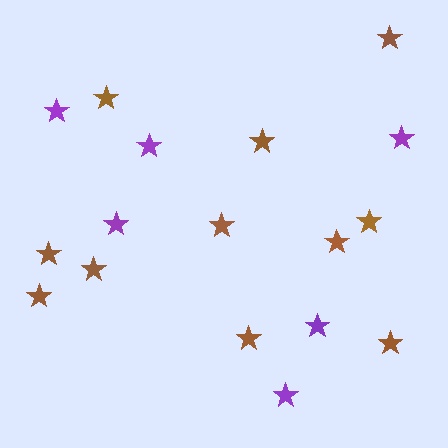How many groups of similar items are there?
There are 2 groups: one group of brown stars (11) and one group of purple stars (6).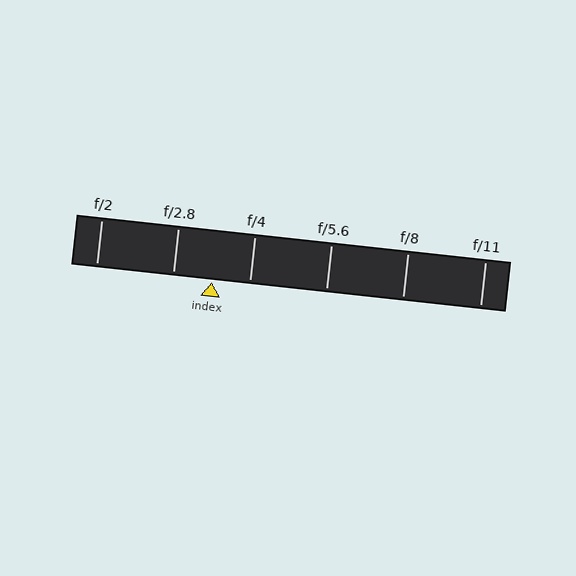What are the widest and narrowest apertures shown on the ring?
The widest aperture shown is f/2 and the narrowest is f/11.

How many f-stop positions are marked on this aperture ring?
There are 6 f-stop positions marked.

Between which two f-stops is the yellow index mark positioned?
The index mark is between f/2.8 and f/4.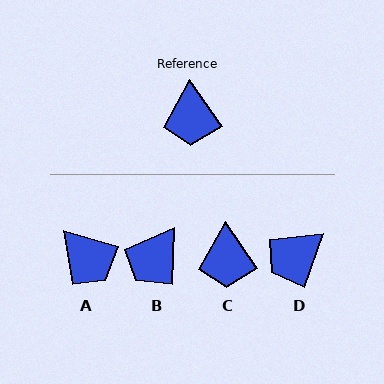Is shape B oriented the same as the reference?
No, it is off by about 37 degrees.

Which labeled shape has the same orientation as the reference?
C.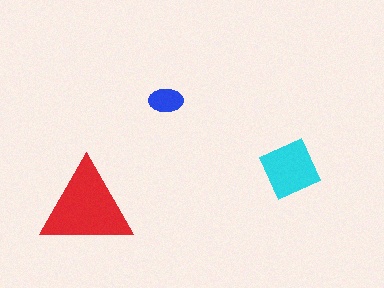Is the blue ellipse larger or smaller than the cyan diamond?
Smaller.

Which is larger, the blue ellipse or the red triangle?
The red triangle.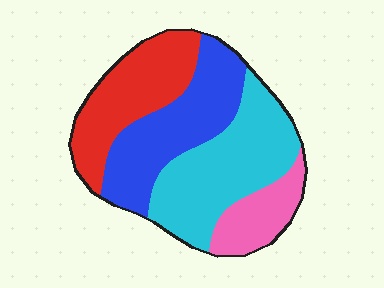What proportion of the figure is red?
Red takes up less than a quarter of the figure.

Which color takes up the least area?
Pink, at roughly 15%.